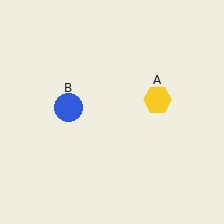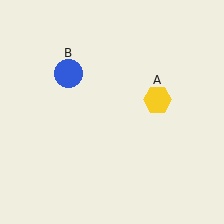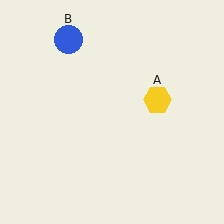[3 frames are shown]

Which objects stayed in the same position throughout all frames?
Yellow hexagon (object A) remained stationary.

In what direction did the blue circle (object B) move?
The blue circle (object B) moved up.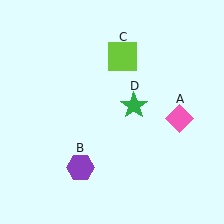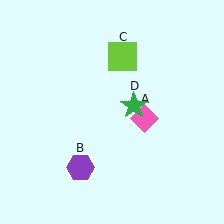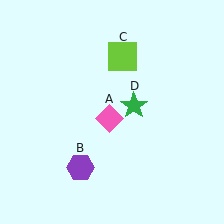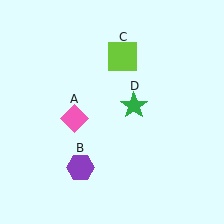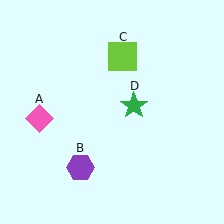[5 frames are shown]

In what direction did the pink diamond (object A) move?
The pink diamond (object A) moved left.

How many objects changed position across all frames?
1 object changed position: pink diamond (object A).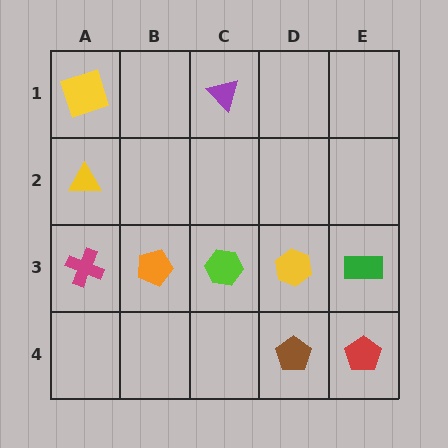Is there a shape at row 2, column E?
No, that cell is empty.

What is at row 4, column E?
A red pentagon.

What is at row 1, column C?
A purple triangle.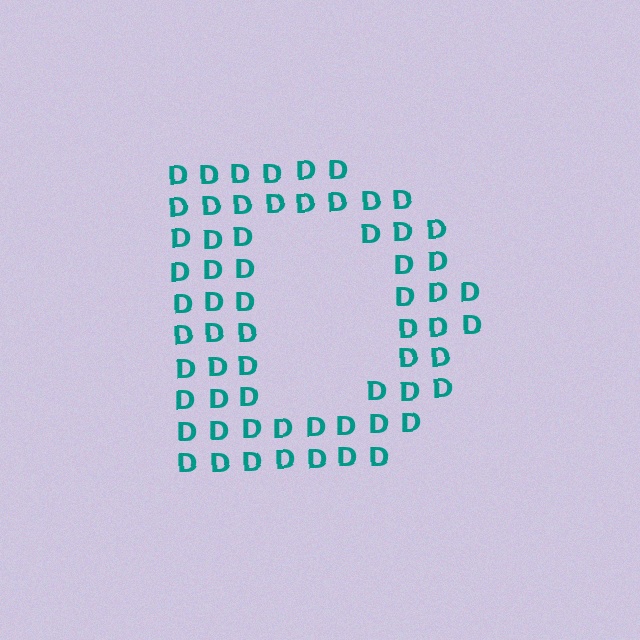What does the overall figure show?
The overall figure shows the letter D.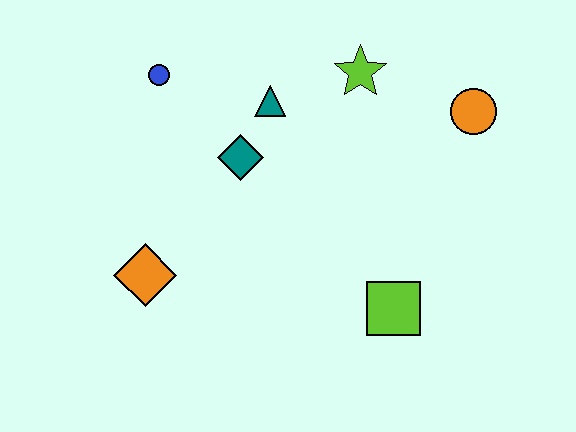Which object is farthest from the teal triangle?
The lime square is farthest from the teal triangle.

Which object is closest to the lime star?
The teal triangle is closest to the lime star.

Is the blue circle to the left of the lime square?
Yes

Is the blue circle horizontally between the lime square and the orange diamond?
Yes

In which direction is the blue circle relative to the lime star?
The blue circle is to the left of the lime star.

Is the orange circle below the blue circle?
Yes